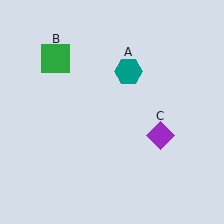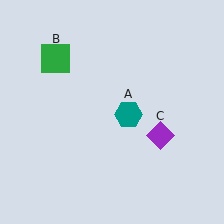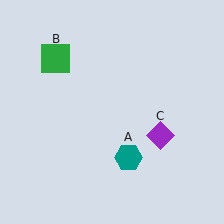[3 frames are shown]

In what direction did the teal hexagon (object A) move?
The teal hexagon (object A) moved down.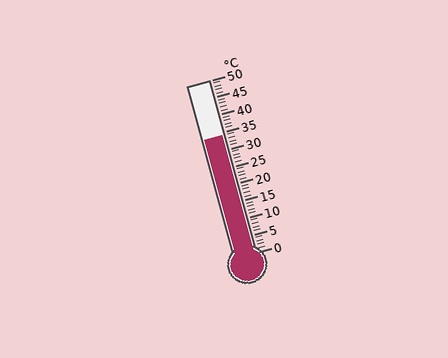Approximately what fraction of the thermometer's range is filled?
The thermometer is filled to approximately 70% of its range.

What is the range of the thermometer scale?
The thermometer scale ranges from 0°C to 50°C.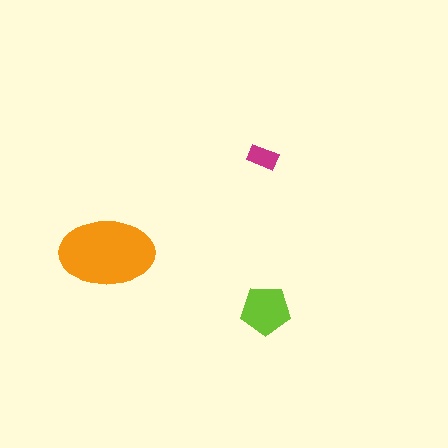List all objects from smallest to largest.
The magenta rectangle, the lime pentagon, the orange ellipse.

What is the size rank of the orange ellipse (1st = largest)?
1st.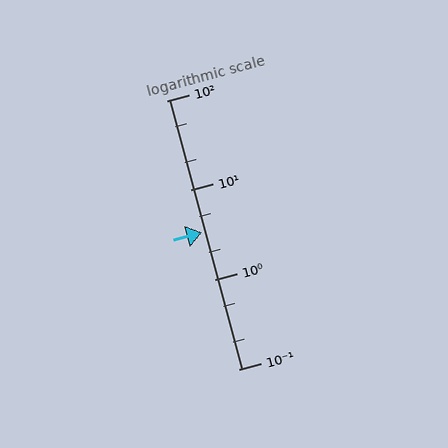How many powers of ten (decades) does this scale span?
The scale spans 3 decades, from 0.1 to 100.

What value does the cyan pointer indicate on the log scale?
The pointer indicates approximately 3.4.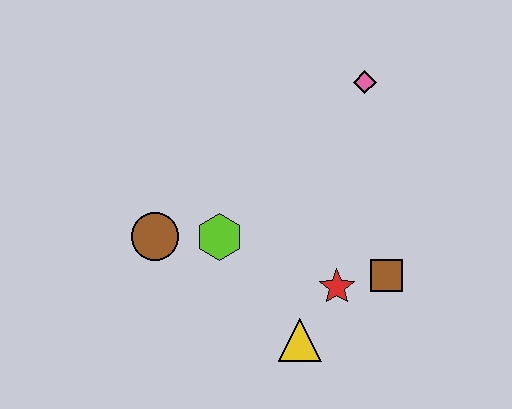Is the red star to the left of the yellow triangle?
No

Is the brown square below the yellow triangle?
No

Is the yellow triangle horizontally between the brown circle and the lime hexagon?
No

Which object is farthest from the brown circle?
The pink diamond is farthest from the brown circle.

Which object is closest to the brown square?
The red star is closest to the brown square.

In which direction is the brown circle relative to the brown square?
The brown circle is to the left of the brown square.